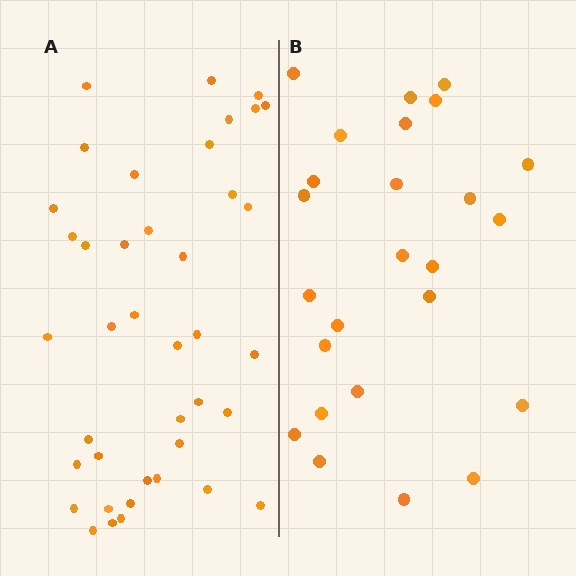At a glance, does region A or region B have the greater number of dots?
Region A (the left region) has more dots.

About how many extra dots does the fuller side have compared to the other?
Region A has approximately 15 more dots than region B.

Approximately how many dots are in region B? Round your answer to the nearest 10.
About 20 dots. (The exact count is 25, which rounds to 20.)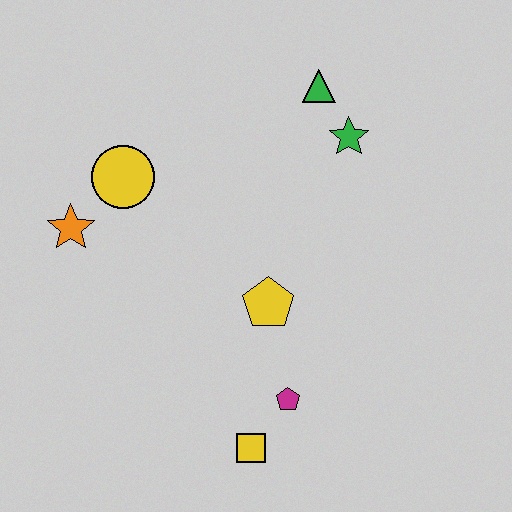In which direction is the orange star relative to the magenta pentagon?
The orange star is to the left of the magenta pentagon.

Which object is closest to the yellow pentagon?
The magenta pentagon is closest to the yellow pentagon.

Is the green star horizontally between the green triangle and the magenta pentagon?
No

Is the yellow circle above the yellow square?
Yes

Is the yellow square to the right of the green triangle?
No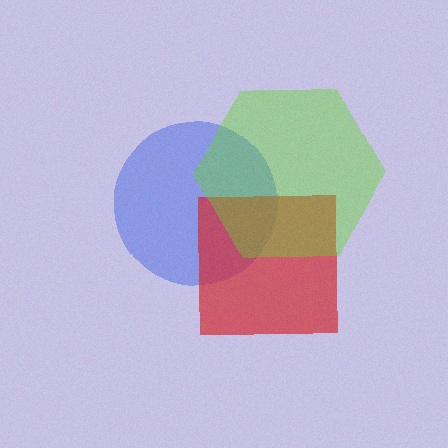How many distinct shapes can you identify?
There are 3 distinct shapes: a blue circle, a red square, a lime hexagon.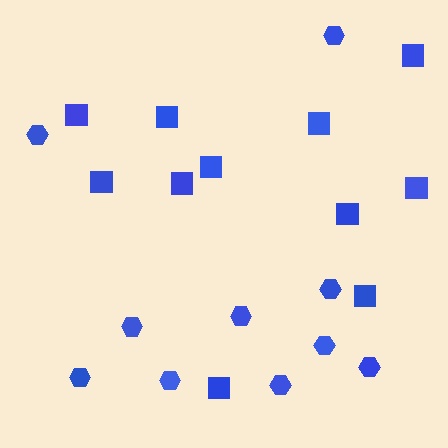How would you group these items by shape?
There are 2 groups: one group of squares (11) and one group of hexagons (10).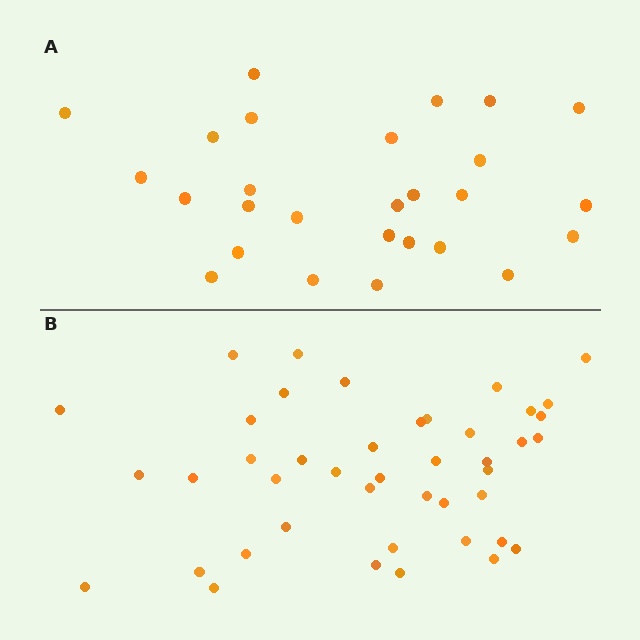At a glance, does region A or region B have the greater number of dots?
Region B (the bottom region) has more dots.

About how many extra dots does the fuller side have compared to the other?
Region B has approximately 15 more dots than region A.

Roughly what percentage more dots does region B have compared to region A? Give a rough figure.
About 60% more.